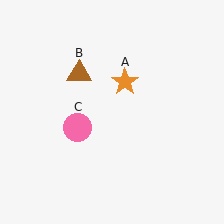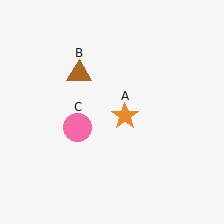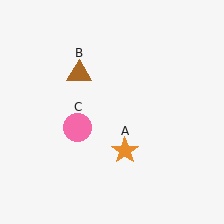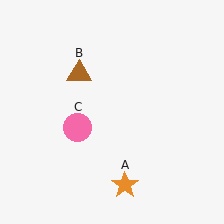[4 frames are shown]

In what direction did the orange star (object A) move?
The orange star (object A) moved down.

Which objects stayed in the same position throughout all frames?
Brown triangle (object B) and pink circle (object C) remained stationary.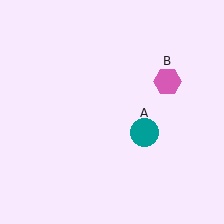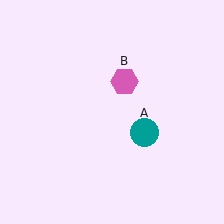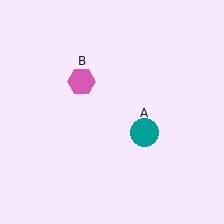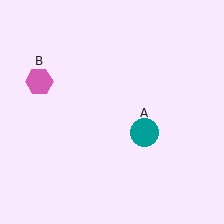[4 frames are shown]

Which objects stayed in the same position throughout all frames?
Teal circle (object A) remained stationary.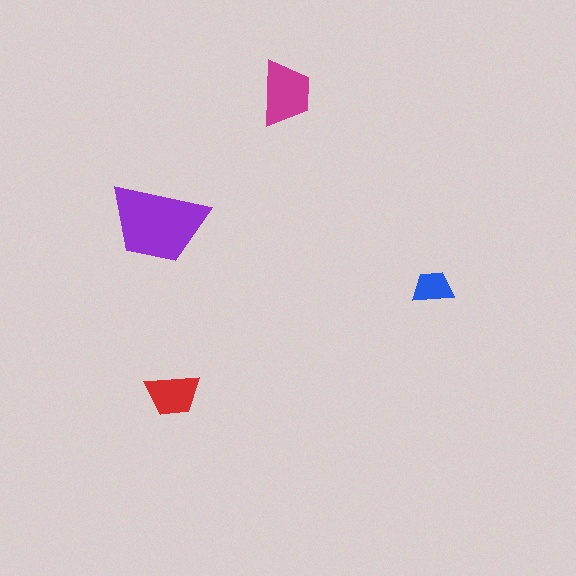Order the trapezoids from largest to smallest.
the purple one, the magenta one, the red one, the blue one.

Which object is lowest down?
The red trapezoid is bottommost.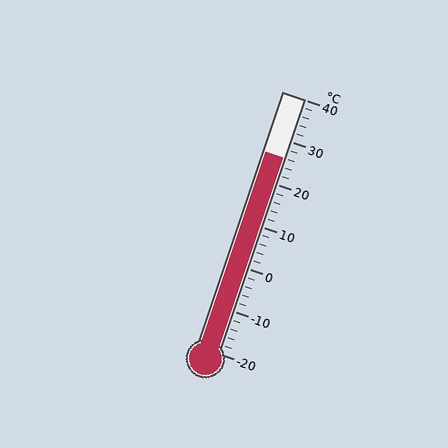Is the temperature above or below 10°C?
The temperature is above 10°C.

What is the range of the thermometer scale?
The thermometer scale ranges from -20°C to 40°C.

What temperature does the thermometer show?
The thermometer shows approximately 26°C.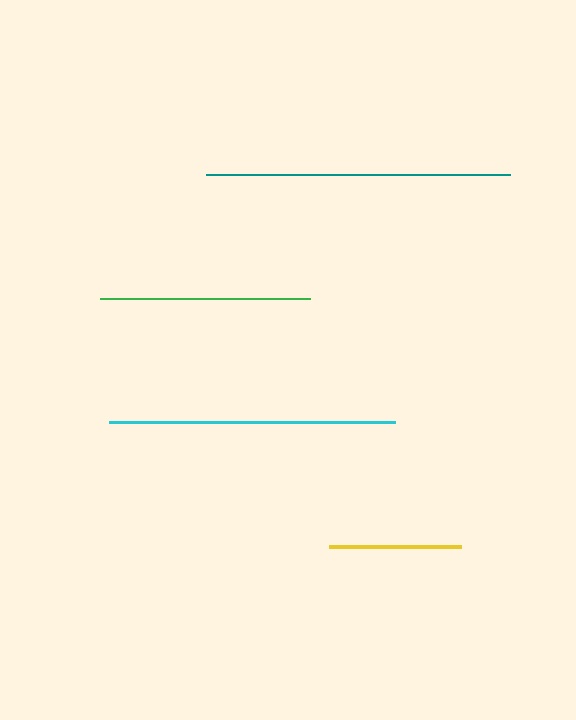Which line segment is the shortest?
The yellow line is the shortest at approximately 132 pixels.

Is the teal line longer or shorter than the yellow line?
The teal line is longer than the yellow line.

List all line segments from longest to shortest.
From longest to shortest: teal, cyan, green, yellow.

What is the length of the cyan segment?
The cyan segment is approximately 286 pixels long.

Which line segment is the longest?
The teal line is the longest at approximately 304 pixels.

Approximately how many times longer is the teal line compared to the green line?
The teal line is approximately 1.4 times the length of the green line.